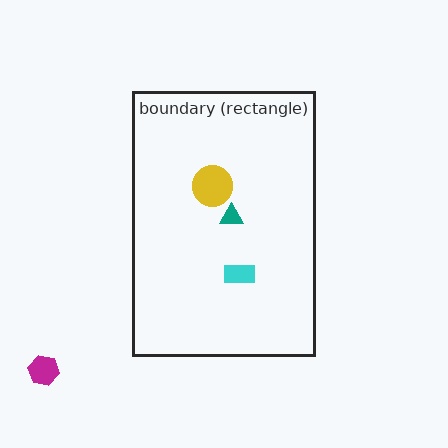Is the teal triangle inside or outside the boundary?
Inside.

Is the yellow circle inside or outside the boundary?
Inside.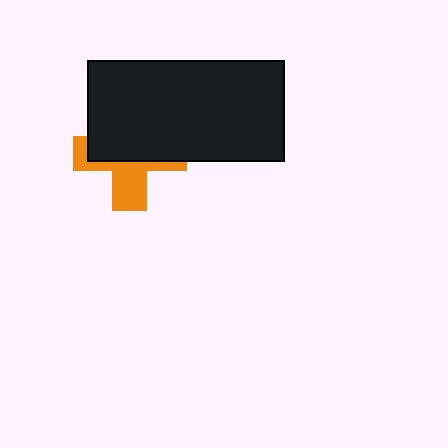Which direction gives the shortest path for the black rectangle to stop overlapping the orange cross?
Moving up gives the shortest separation.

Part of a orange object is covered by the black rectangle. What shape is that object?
It is a cross.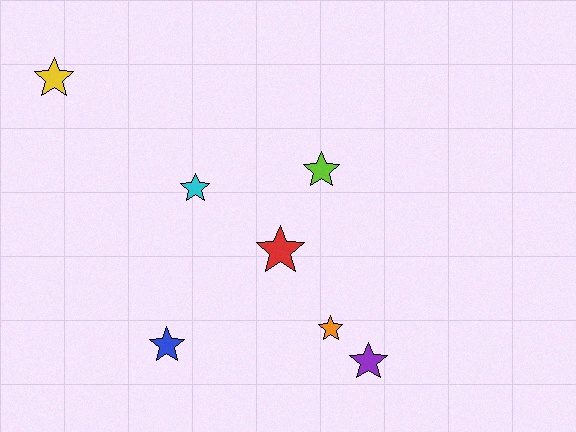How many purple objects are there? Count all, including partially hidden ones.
There is 1 purple object.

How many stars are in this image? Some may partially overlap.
There are 7 stars.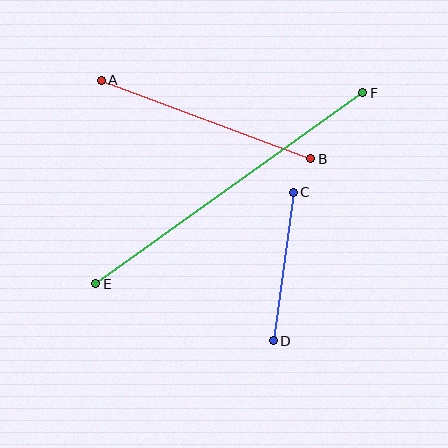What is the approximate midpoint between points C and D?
The midpoint is at approximately (283, 267) pixels.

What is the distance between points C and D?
The distance is approximately 150 pixels.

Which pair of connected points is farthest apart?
Points E and F are farthest apart.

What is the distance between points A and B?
The distance is approximately 224 pixels.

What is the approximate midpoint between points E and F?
The midpoint is at approximately (229, 188) pixels.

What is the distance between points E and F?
The distance is approximately 328 pixels.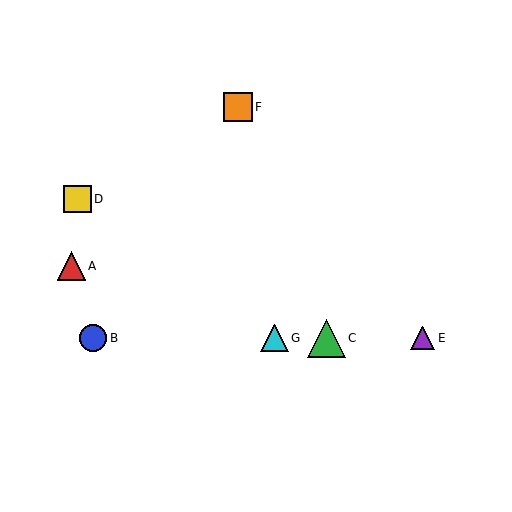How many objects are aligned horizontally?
4 objects (B, C, E, G) are aligned horizontally.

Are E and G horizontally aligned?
Yes, both are at y≈338.